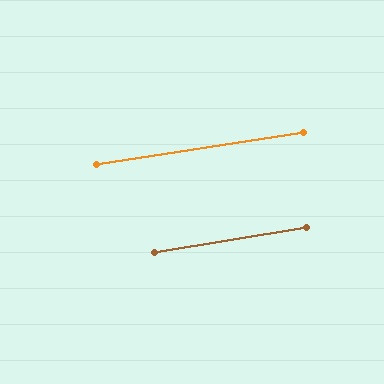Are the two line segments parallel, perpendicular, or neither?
Parallel — their directions differ by only 0.3°.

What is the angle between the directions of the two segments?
Approximately 0 degrees.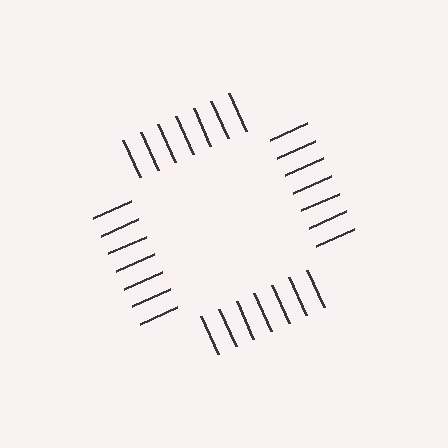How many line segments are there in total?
28 — 7 along each of the 4 edges.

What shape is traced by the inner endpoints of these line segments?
An illusory square — the line segments terminate on its edges but no continuous stroke is drawn.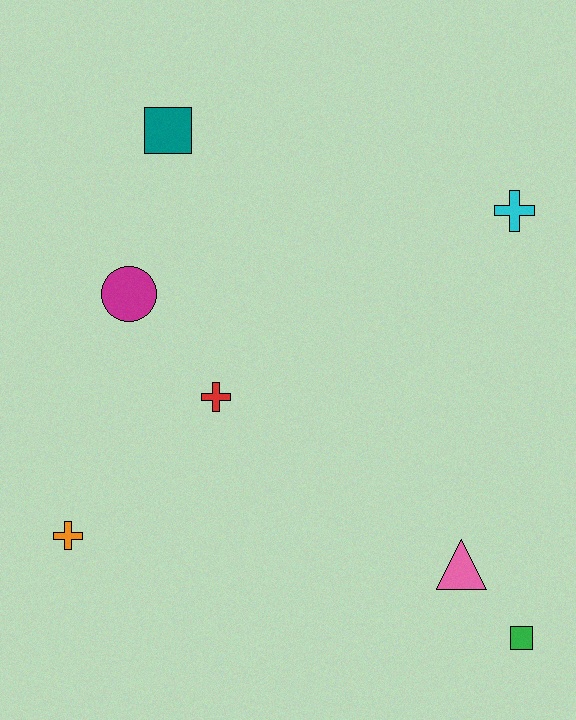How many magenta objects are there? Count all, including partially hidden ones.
There is 1 magenta object.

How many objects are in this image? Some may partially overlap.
There are 7 objects.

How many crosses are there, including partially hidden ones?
There are 3 crosses.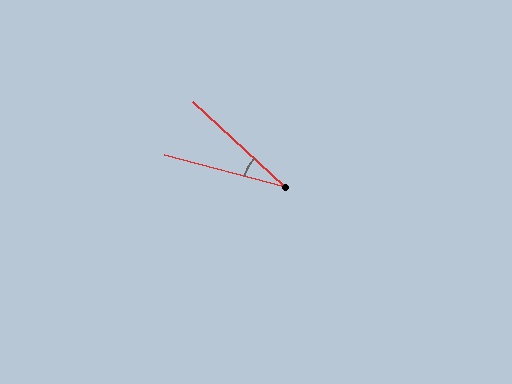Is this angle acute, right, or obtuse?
It is acute.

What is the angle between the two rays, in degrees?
Approximately 28 degrees.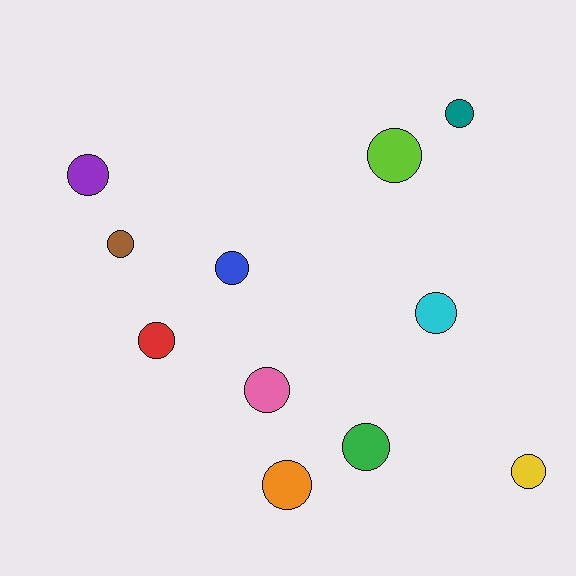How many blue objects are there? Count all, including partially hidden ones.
There is 1 blue object.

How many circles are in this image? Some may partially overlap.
There are 11 circles.